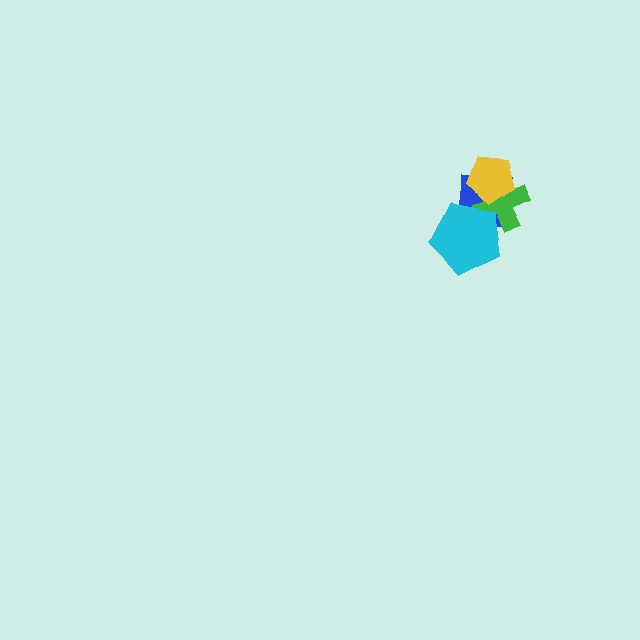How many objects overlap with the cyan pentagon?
2 objects overlap with the cyan pentagon.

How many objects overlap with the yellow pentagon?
2 objects overlap with the yellow pentagon.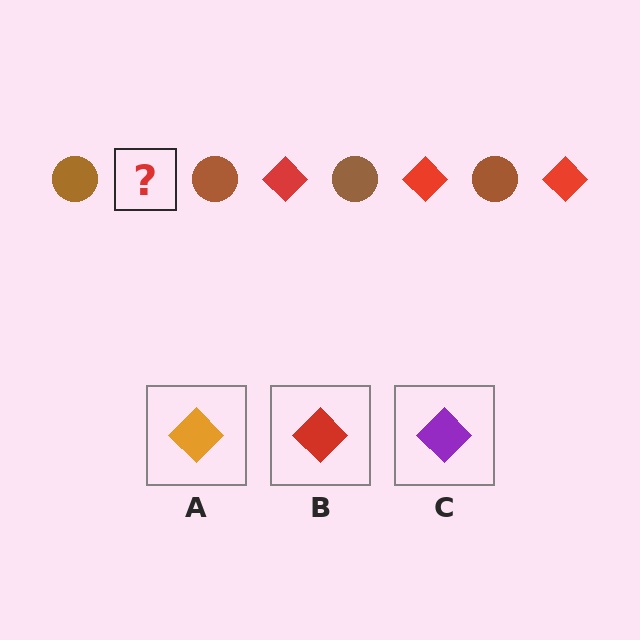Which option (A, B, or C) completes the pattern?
B.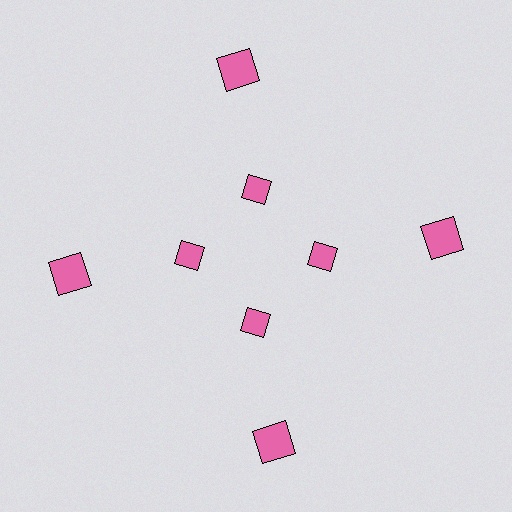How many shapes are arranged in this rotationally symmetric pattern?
There are 8 shapes, arranged in 4 groups of 2.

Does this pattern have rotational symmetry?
Yes, this pattern has 4-fold rotational symmetry. It looks the same after rotating 90 degrees around the center.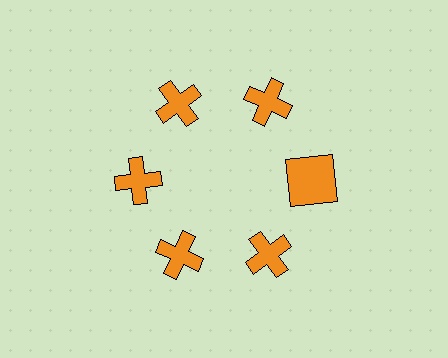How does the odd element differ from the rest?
It has a different shape: square instead of cross.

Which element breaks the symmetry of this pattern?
The orange square at roughly the 3 o'clock position breaks the symmetry. All other shapes are orange crosses.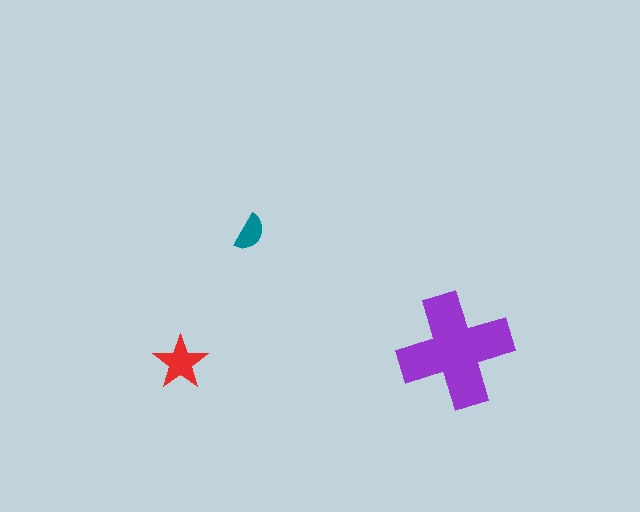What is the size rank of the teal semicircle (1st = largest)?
3rd.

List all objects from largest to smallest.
The purple cross, the red star, the teal semicircle.